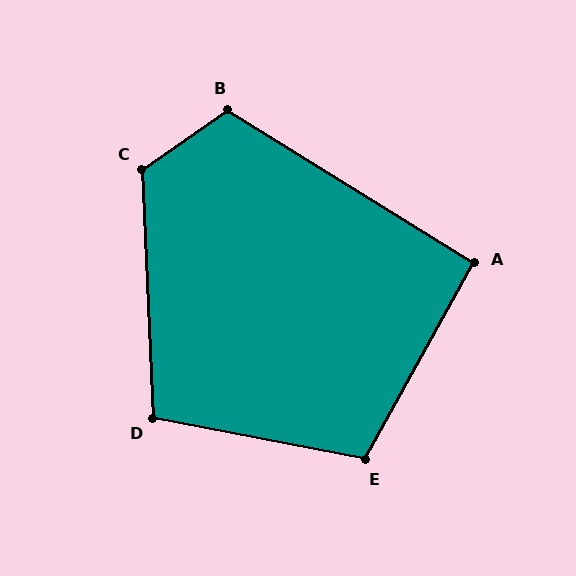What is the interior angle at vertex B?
Approximately 113 degrees (obtuse).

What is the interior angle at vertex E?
Approximately 108 degrees (obtuse).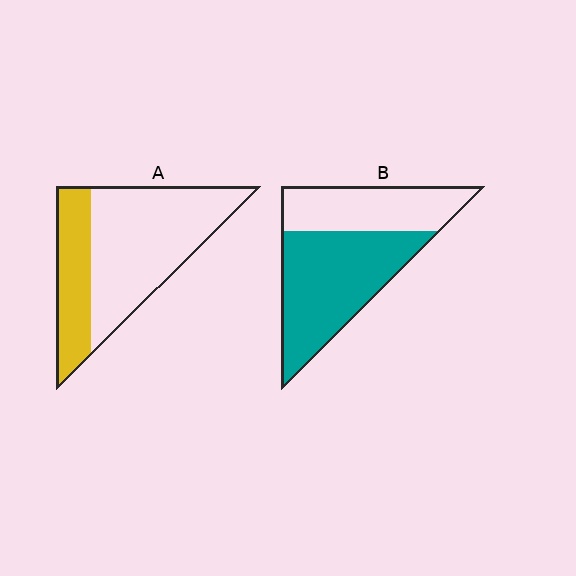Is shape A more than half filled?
No.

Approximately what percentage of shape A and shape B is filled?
A is approximately 30% and B is approximately 60%.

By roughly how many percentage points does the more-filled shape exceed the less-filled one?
By roughly 30 percentage points (B over A).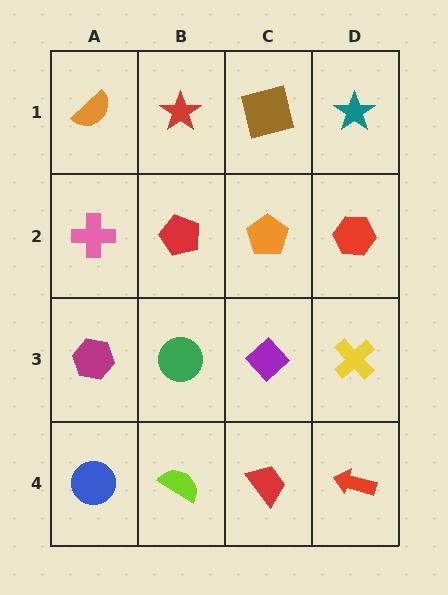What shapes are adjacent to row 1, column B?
A red pentagon (row 2, column B), an orange semicircle (row 1, column A), a brown square (row 1, column C).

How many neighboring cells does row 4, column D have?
2.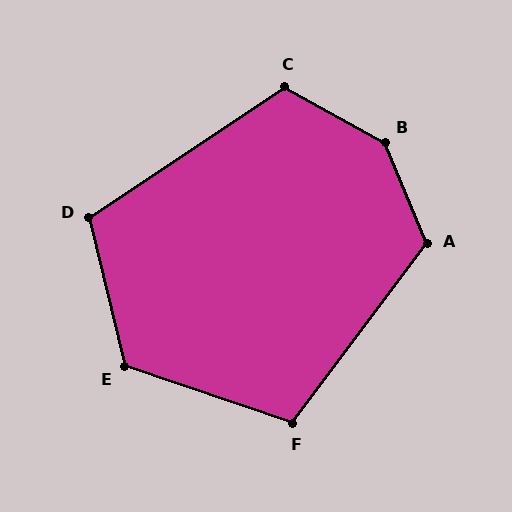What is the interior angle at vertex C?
Approximately 117 degrees (obtuse).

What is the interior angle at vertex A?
Approximately 120 degrees (obtuse).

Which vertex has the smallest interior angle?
F, at approximately 108 degrees.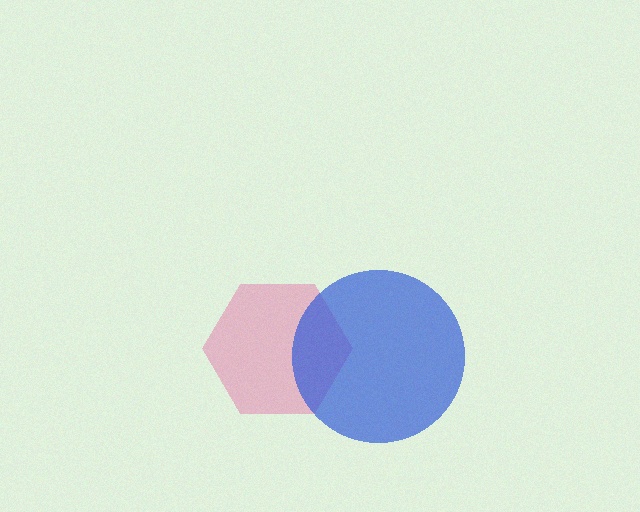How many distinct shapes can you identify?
There are 2 distinct shapes: a pink hexagon, a blue circle.